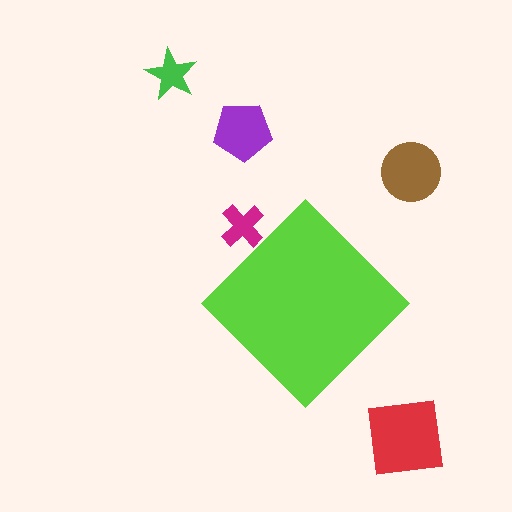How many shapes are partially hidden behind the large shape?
1 shape is partially hidden.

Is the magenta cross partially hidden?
Yes, the magenta cross is partially hidden behind the lime diamond.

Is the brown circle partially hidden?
No, the brown circle is fully visible.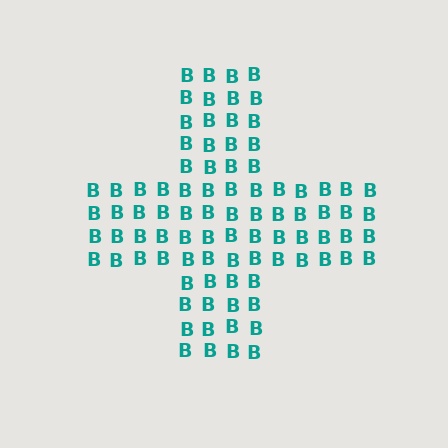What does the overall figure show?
The overall figure shows a cross.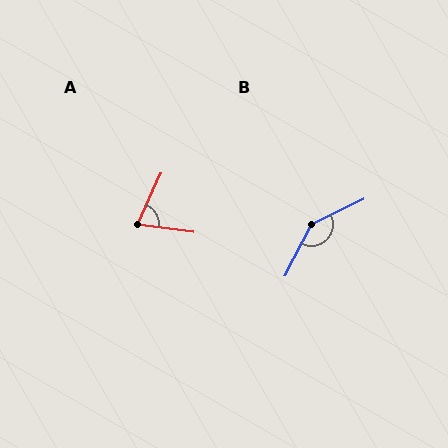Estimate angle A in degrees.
Approximately 73 degrees.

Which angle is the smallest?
A, at approximately 73 degrees.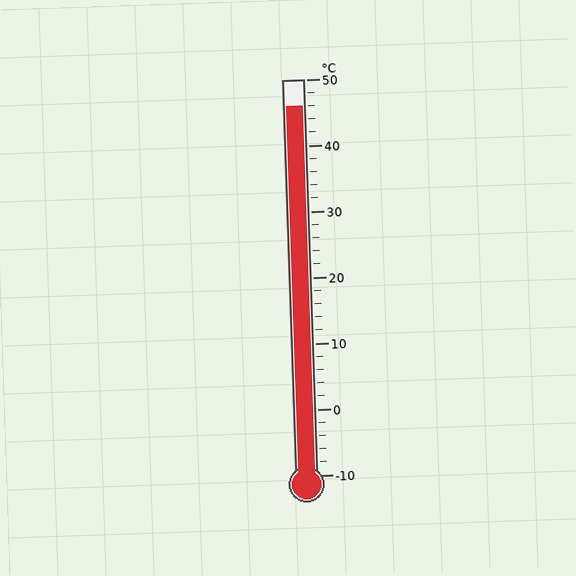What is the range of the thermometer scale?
The thermometer scale ranges from -10°C to 50°C.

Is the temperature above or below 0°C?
The temperature is above 0°C.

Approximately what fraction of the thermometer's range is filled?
The thermometer is filled to approximately 95% of its range.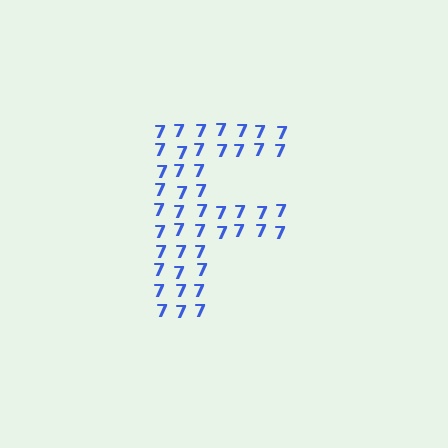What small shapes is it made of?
It is made of small digit 7's.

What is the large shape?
The large shape is the letter F.